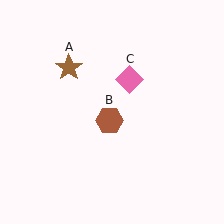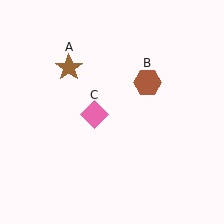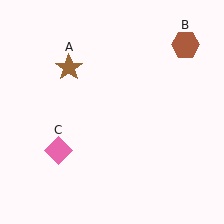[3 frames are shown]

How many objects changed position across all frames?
2 objects changed position: brown hexagon (object B), pink diamond (object C).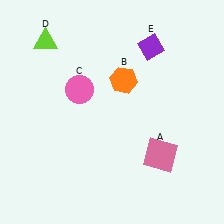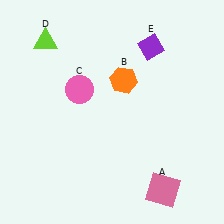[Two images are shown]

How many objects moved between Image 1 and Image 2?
1 object moved between the two images.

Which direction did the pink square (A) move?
The pink square (A) moved down.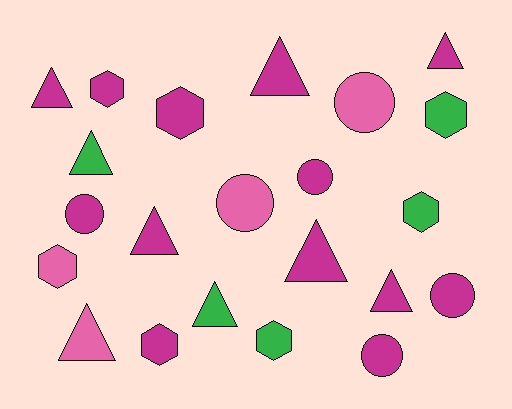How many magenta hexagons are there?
There are 3 magenta hexagons.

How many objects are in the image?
There are 22 objects.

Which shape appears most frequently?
Triangle, with 9 objects.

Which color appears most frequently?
Magenta, with 13 objects.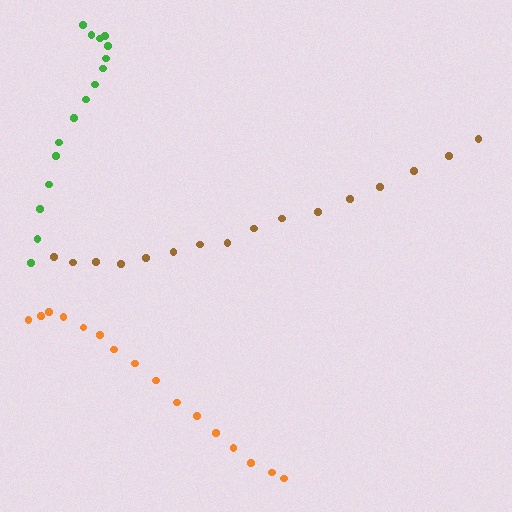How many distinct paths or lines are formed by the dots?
There are 3 distinct paths.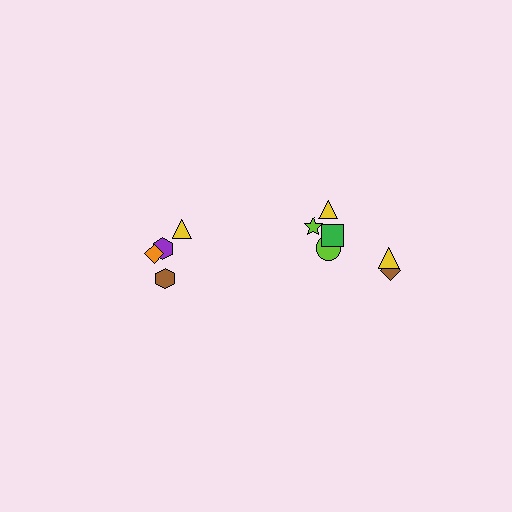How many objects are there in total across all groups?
There are 10 objects.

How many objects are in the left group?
There are 4 objects.